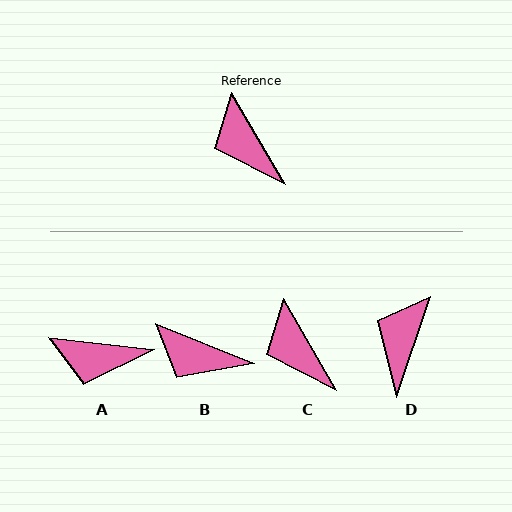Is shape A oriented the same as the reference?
No, it is off by about 53 degrees.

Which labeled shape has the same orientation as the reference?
C.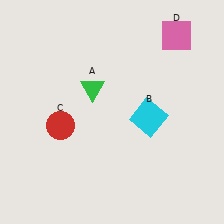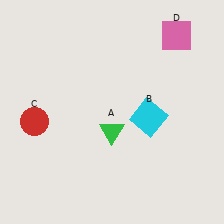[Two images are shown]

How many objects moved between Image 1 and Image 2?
2 objects moved between the two images.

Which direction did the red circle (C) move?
The red circle (C) moved left.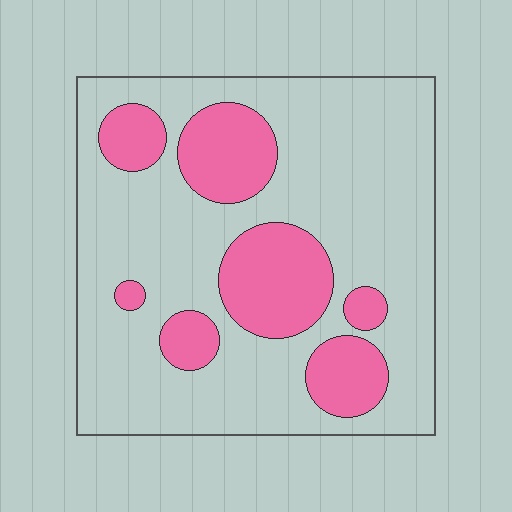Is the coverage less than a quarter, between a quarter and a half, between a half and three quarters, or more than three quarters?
Between a quarter and a half.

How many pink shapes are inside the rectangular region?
7.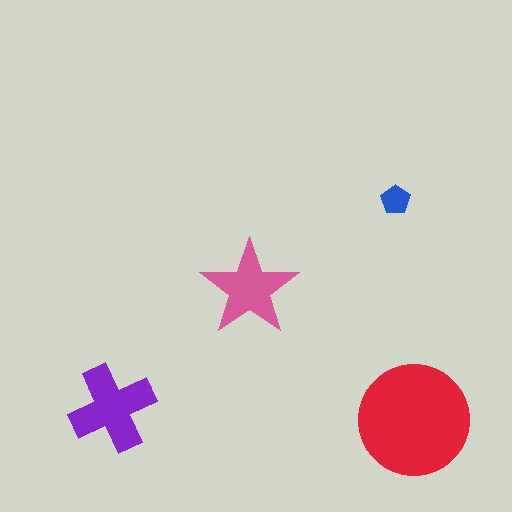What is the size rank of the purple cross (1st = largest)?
2nd.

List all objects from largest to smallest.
The red circle, the purple cross, the pink star, the blue pentagon.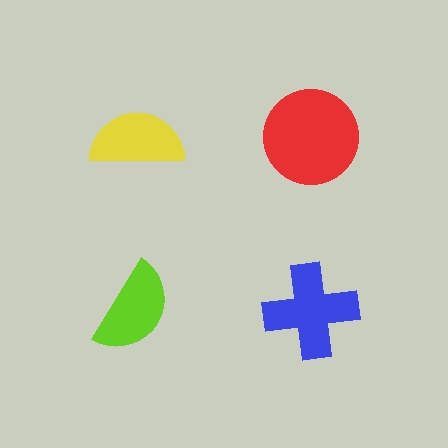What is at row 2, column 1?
A lime semicircle.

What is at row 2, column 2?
A blue cross.